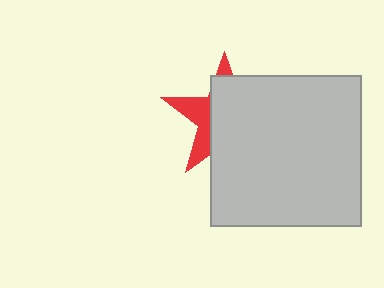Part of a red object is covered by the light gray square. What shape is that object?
It is a star.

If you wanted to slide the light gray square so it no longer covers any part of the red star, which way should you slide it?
Slide it right — that is the most direct way to separate the two shapes.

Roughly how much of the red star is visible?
A small part of it is visible (roughly 33%).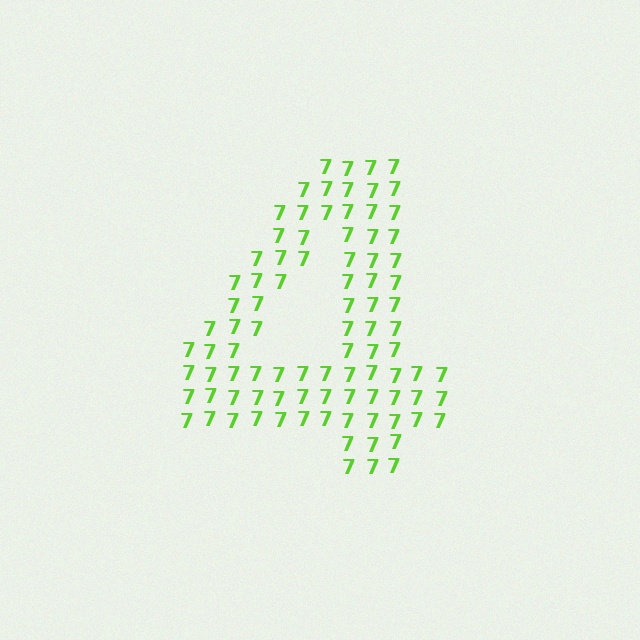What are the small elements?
The small elements are digit 7's.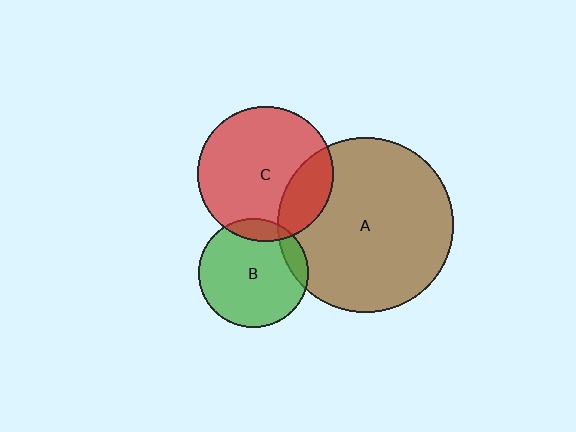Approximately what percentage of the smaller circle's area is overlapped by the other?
Approximately 10%.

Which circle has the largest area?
Circle A (brown).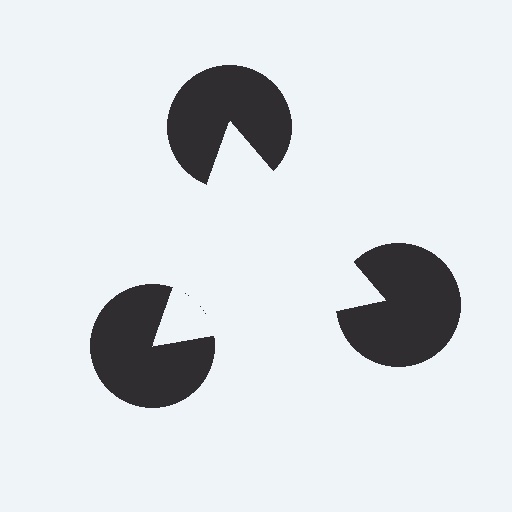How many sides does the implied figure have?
3 sides.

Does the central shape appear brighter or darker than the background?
It typically appears slightly brighter than the background, even though no actual brightness change is drawn.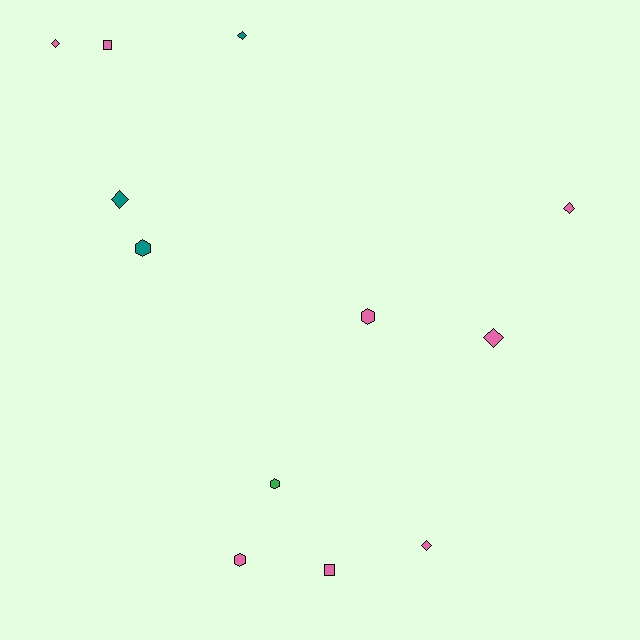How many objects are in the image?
There are 12 objects.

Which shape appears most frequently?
Diamond, with 6 objects.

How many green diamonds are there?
There are no green diamonds.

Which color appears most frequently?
Pink, with 8 objects.